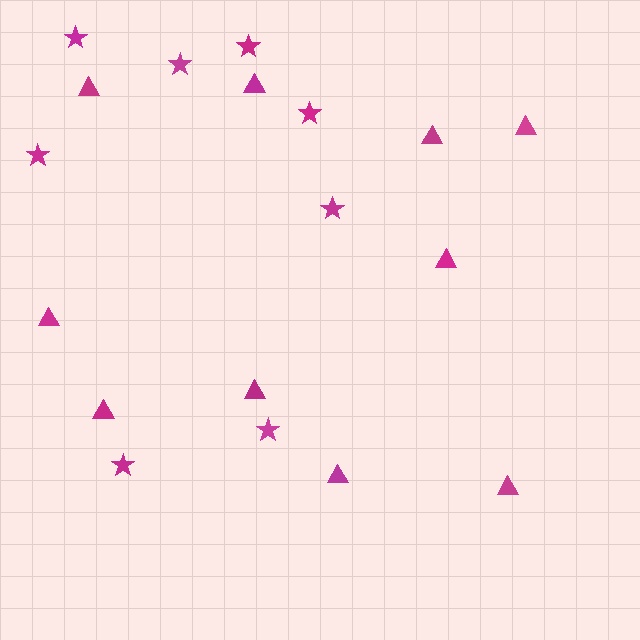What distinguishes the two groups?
There are 2 groups: one group of triangles (10) and one group of stars (8).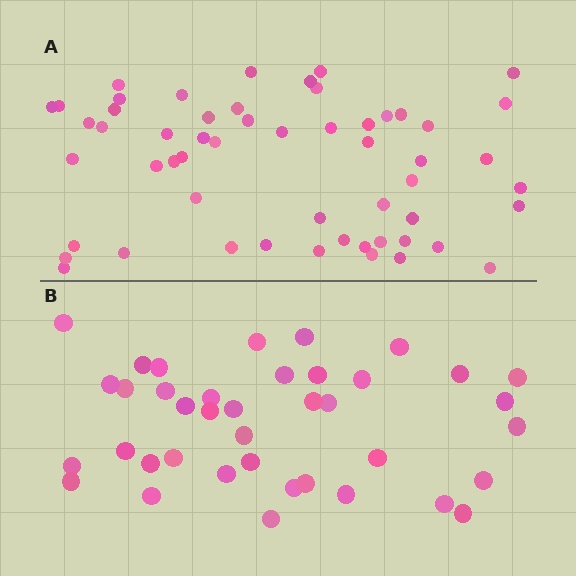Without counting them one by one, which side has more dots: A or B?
Region A (the top region) has more dots.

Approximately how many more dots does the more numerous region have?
Region A has approximately 15 more dots than region B.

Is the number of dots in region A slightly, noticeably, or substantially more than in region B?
Region A has noticeably more, but not dramatically so. The ratio is roughly 1.4 to 1.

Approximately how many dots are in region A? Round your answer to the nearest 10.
About 60 dots. (The exact count is 55, which rounds to 60.)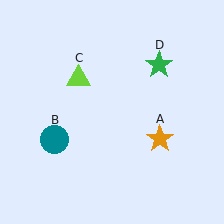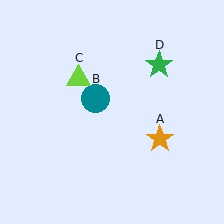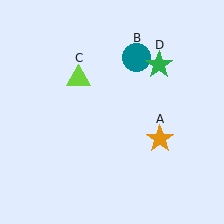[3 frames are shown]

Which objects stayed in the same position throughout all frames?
Orange star (object A) and lime triangle (object C) and green star (object D) remained stationary.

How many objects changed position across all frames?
1 object changed position: teal circle (object B).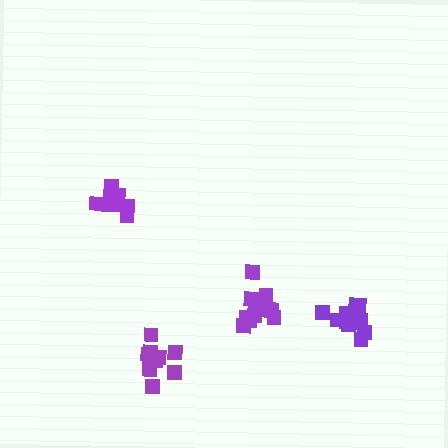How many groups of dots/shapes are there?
There are 4 groups.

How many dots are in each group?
Group 1: 10 dots, Group 2: 12 dots, Group 3: 12 dots, Group 4: 9 dots (43 total).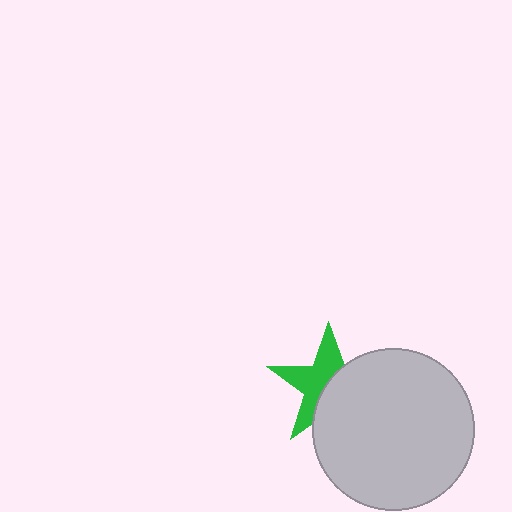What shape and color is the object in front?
The object in front is a light gray circle.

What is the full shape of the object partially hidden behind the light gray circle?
The partially hidden object is a green star.